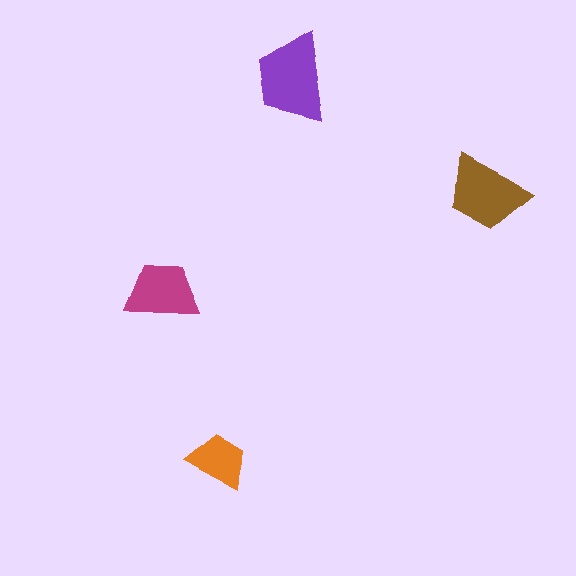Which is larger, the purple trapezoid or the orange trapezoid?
The purple one.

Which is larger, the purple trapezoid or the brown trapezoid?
The purple one.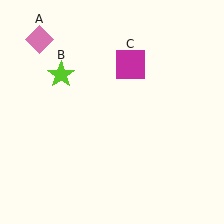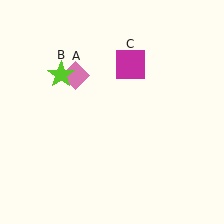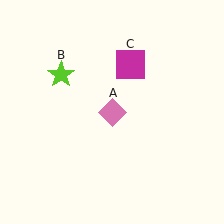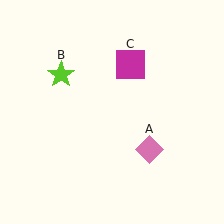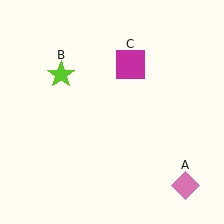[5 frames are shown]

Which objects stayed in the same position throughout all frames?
Lime star (object B) and magenta square (object C) remained stationary.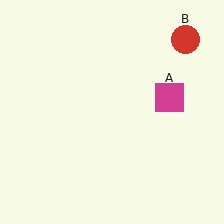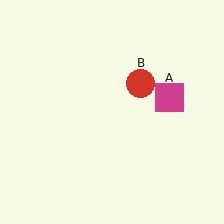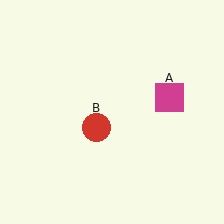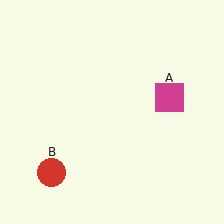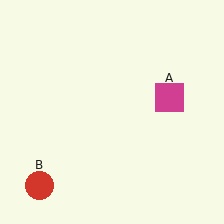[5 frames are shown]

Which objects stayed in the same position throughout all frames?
Magenta square (object A) remained stationary.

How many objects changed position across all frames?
1 object changed position: red circle (object B).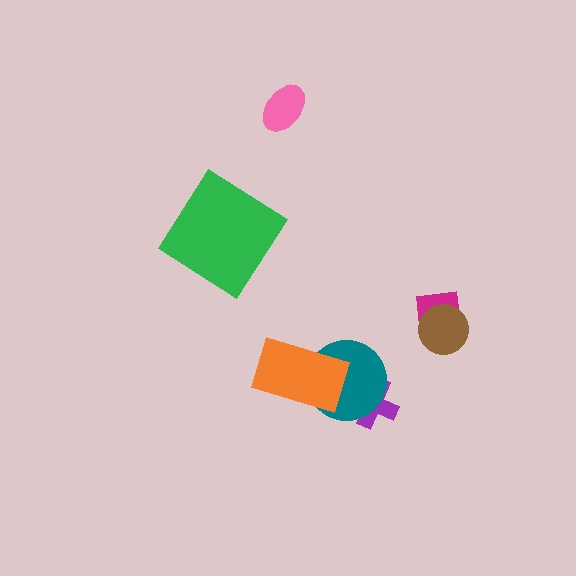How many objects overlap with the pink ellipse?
0 objects overlap with the pink ellipse.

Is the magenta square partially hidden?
Yes, it is partially covered by another shape.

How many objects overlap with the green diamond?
0 objects overlap with the green diamond.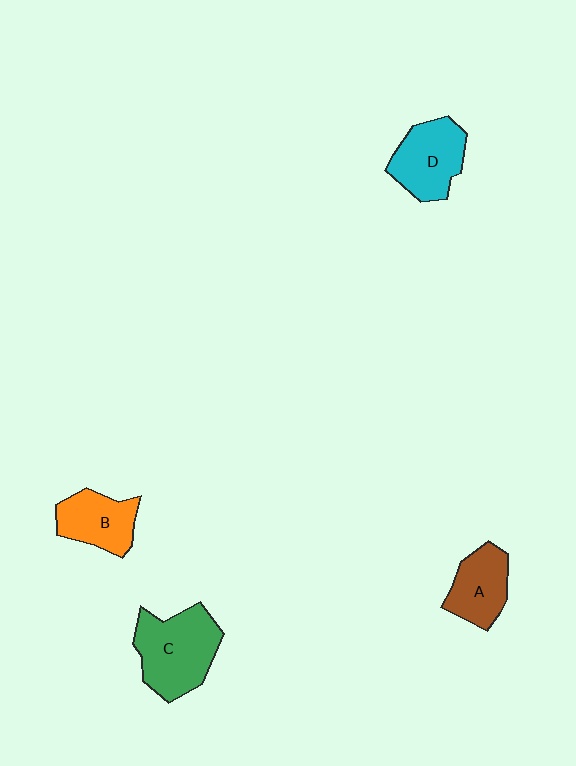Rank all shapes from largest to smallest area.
From largest to smallest: C (green), D (cyan), B (orange), A (brown).